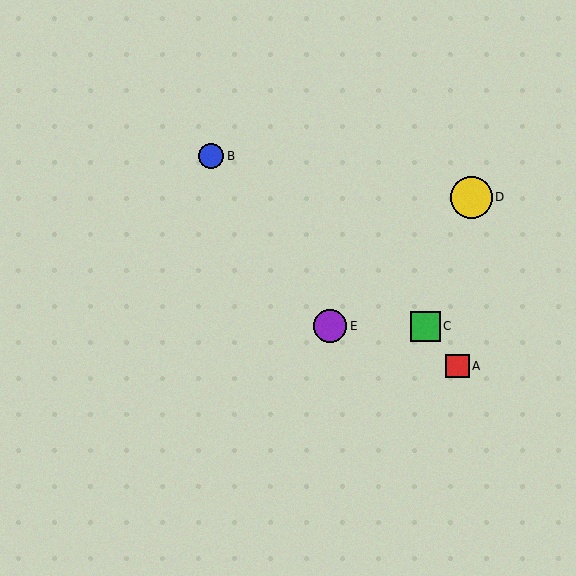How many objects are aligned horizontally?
2 objects (C, E) are aligned horizontally.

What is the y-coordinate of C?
Object C is at y≈326.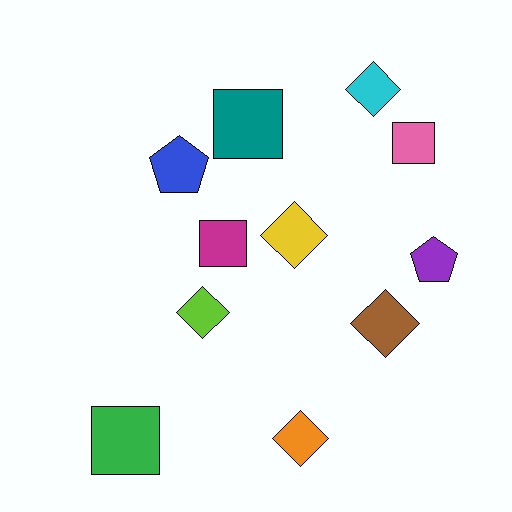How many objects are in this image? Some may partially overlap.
There are 11 objects.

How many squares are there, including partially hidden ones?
There are 4 squares.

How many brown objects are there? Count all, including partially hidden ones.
There is 1 brown object.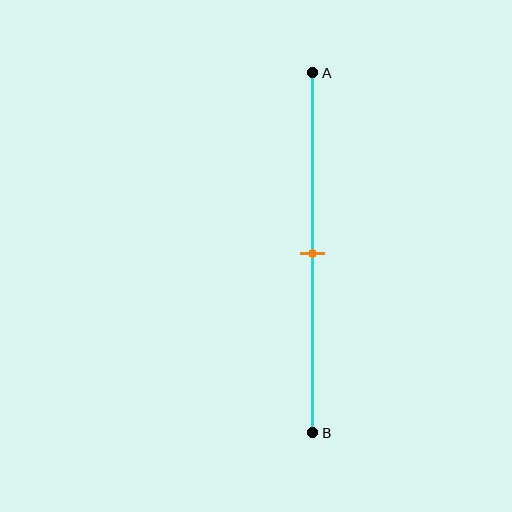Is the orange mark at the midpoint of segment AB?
Yes, the mark is approximately at the midpoint.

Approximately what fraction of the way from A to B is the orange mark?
The orange mark is approximately 50% of the way from A to B.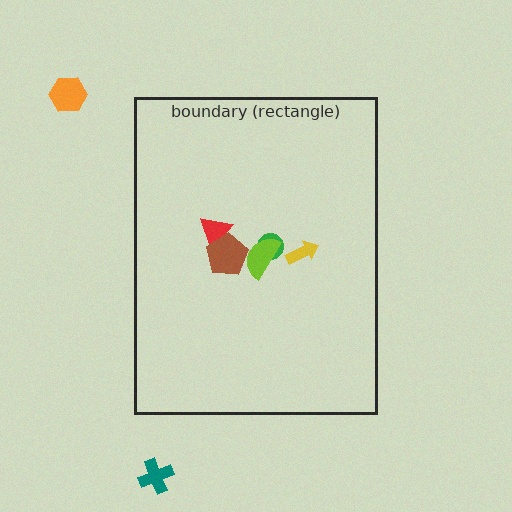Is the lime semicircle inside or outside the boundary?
Inside.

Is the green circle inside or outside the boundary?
Inside.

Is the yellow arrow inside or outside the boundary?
Inside.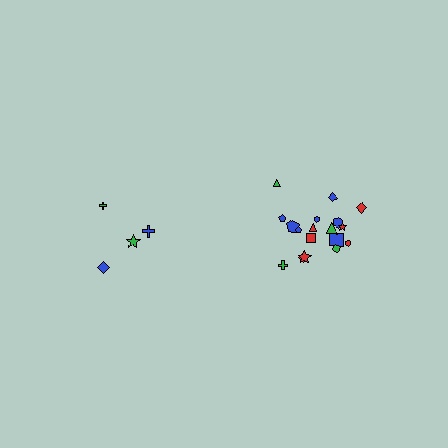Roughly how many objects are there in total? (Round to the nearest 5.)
Roughly 20 objects in total.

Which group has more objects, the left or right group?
The right group.